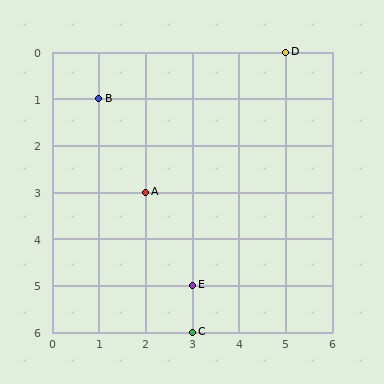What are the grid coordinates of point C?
Point C is at grid coordinates (3, 6).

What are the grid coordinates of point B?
Point B is at grid coordinates (1, 1).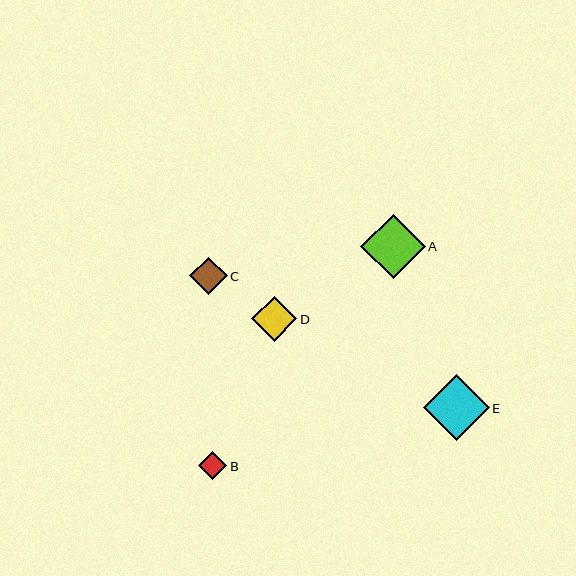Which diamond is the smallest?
Diamond B is the smallest with a size of approximately 28 pixels.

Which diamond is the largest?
Diamond E is the largest with a size of approximately 66 pixels.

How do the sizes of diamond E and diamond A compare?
Diamond E and diamond A are approximately the same size.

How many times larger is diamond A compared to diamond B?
Diamond A is approximately 2.3 times the size of diamond B.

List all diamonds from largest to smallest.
From largest to smallest: E, A, D, C, B.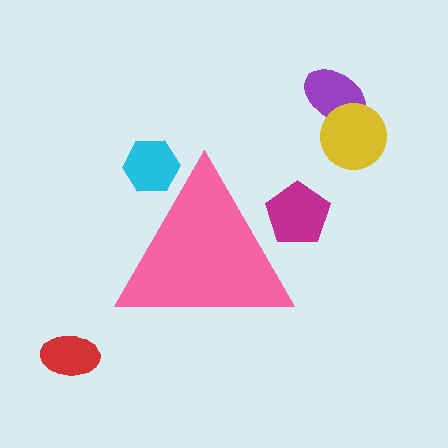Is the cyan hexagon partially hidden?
Yes, the cyan hexagon is partially hidden behind the pink triangle.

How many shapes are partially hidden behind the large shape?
2 shapes are partially hidden.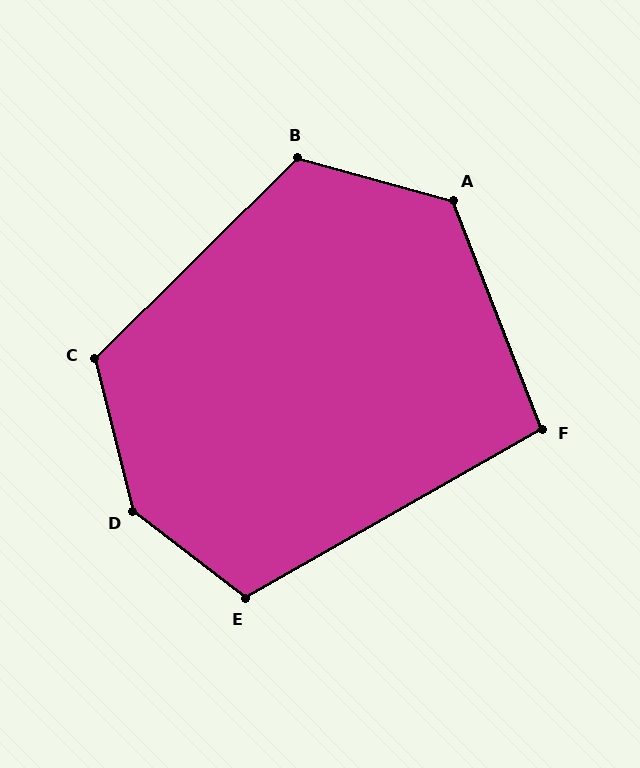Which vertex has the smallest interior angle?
F, at approximately 98 degrees.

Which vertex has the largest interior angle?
D, at approximately 141 degrees.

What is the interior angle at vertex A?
Approximately 126 degrees (obtuse).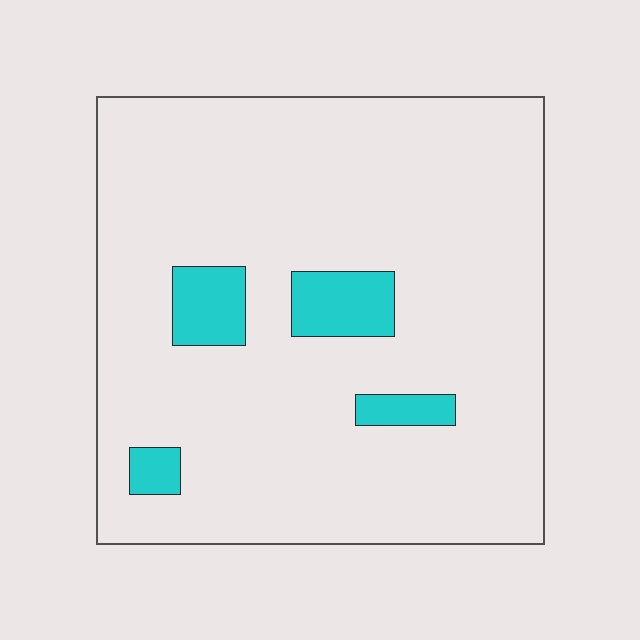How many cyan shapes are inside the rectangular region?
4.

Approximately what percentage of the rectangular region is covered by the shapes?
Approximately 10%.